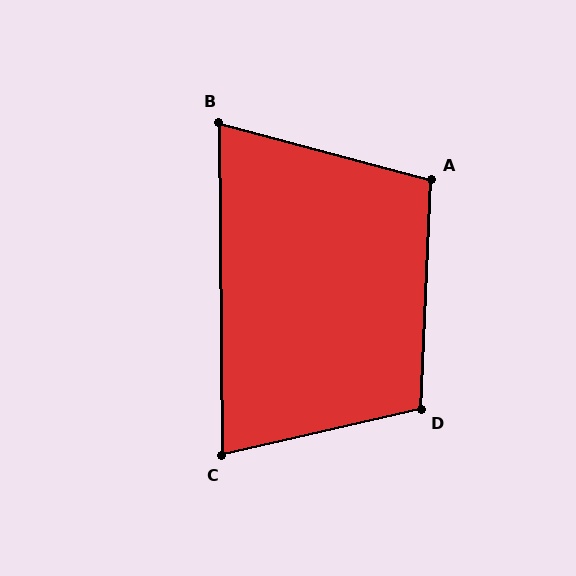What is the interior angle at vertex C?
Approximately 78 degrees (acute).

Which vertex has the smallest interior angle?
B, at approximately 74 degrees.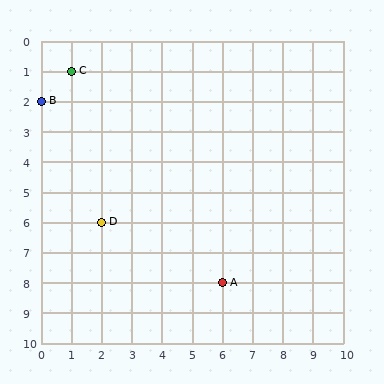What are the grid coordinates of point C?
Point C is at grid coordinates (1, 1).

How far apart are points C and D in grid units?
Points C and D are 1 column and 5 rows apart (about 5.1 grid units diagonally).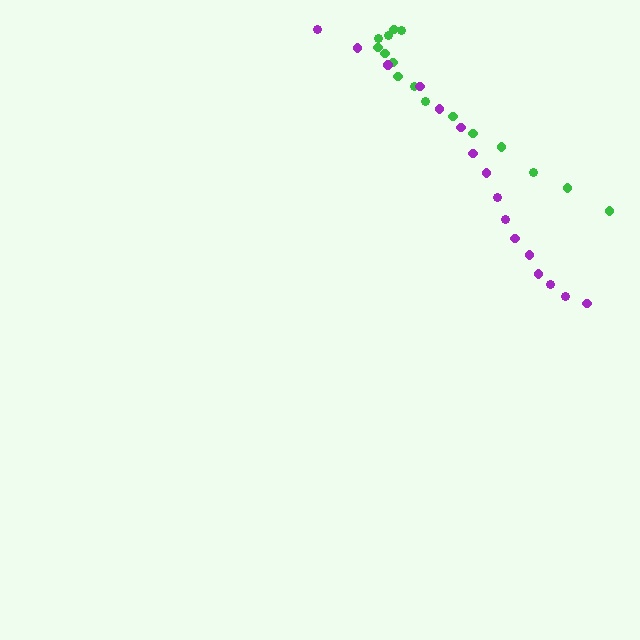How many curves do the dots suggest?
There are 2 distinct paths.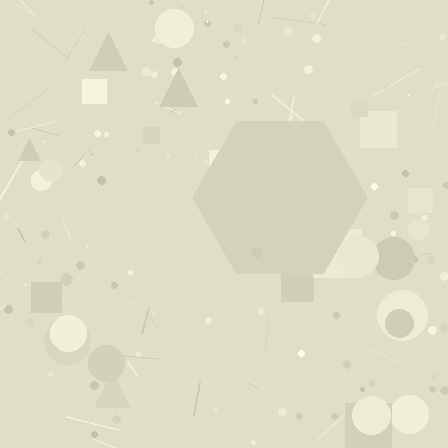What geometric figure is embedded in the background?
A hexagon is embedded in the background.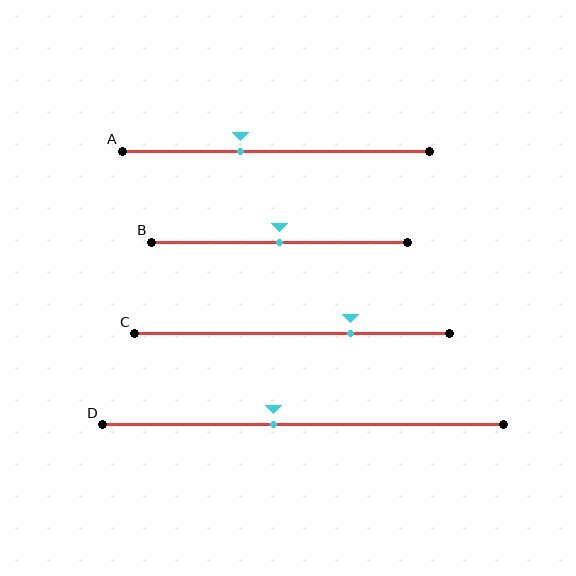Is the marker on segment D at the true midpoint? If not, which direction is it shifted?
No, the marker on segment D is shifted to the left by about 7% of the segment length.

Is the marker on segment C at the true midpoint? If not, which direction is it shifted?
No, the marker on segment C is shifted to the right by about 19% of the segment length.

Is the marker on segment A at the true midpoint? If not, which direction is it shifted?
No, the marker on segment A is shifted to the left by about 12% of the segment length.